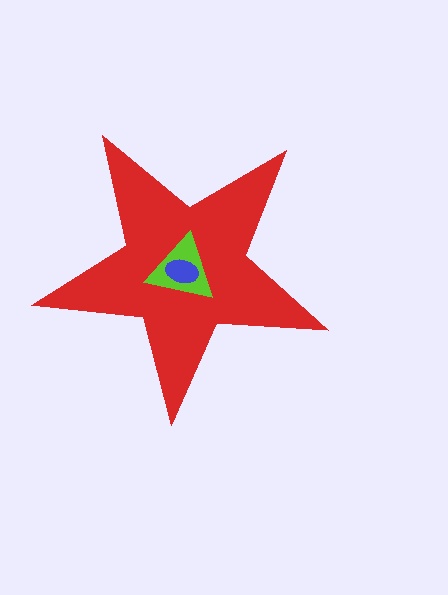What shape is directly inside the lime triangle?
The blue ellipse.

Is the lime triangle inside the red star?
Yes.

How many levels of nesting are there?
3.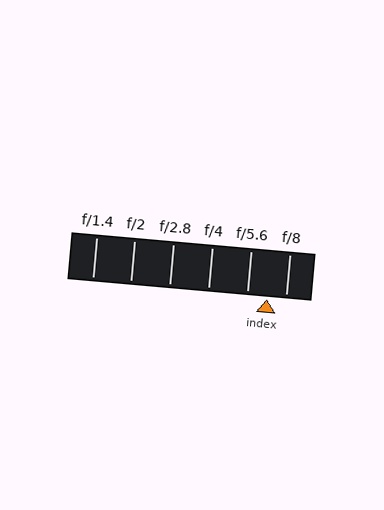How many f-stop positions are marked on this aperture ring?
There are 6 f-stop positions marked.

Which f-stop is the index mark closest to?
The index mark is closest to f/8.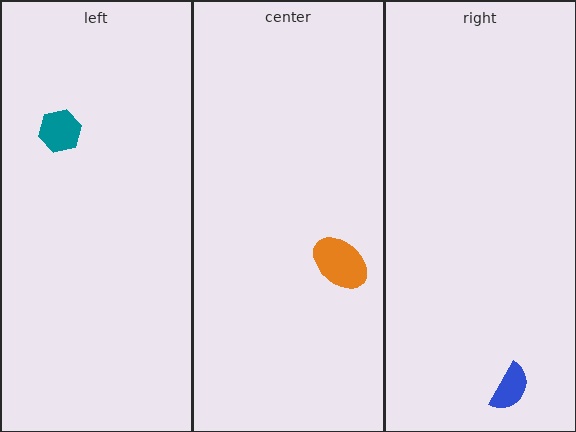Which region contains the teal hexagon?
The left region.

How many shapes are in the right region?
1.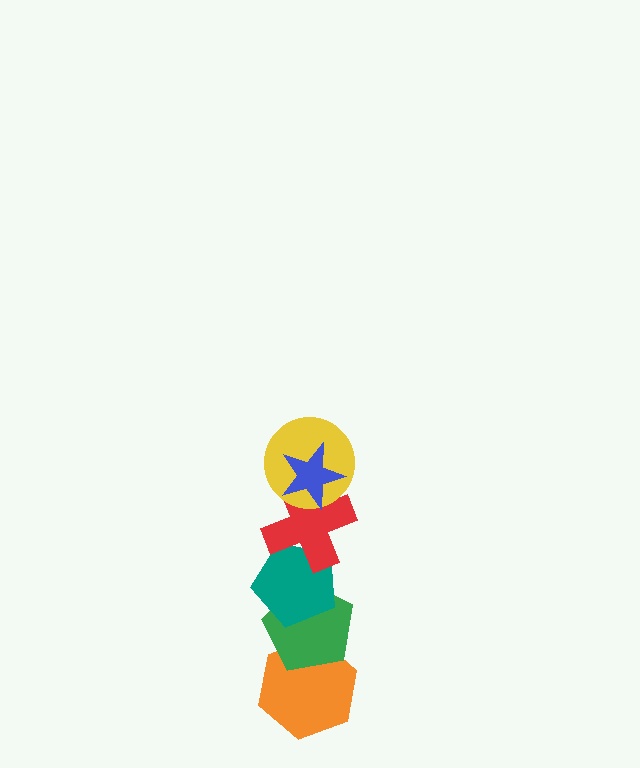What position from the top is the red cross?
The red cross is 3rd from the top.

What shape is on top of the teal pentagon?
The red cross is on top of the teal pentagon.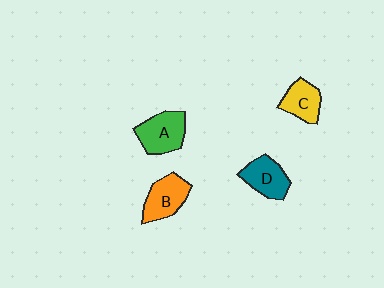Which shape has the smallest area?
Shape C (yellow).